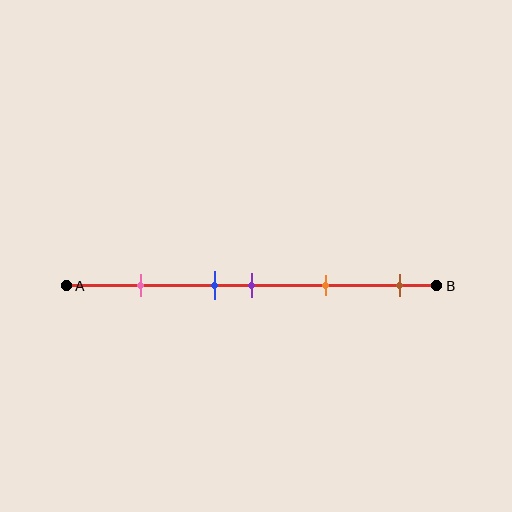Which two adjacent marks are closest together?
The blue and purple marks are the closest adjacent pair.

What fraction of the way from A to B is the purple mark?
The purple mark is approximately 50% (0.5) of the way from A to B.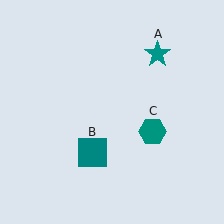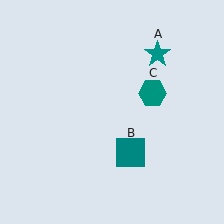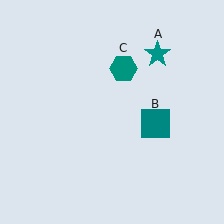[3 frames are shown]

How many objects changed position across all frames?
2 objects changed position: teal square (object B), teal hexagon (object C).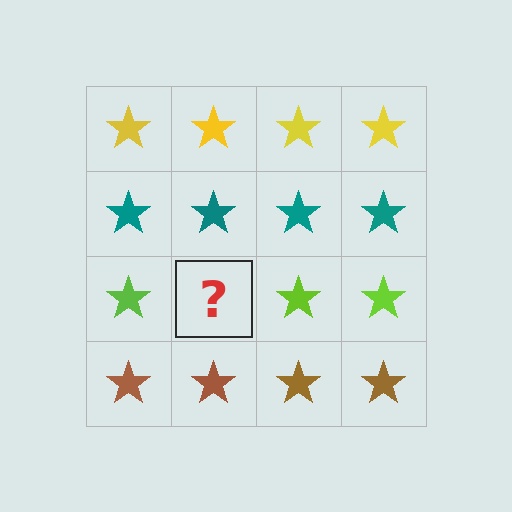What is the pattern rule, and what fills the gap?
The rule is that each row has a consistent color. The gap should be filled with a lime star.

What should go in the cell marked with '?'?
The missing cell should contain a lime star.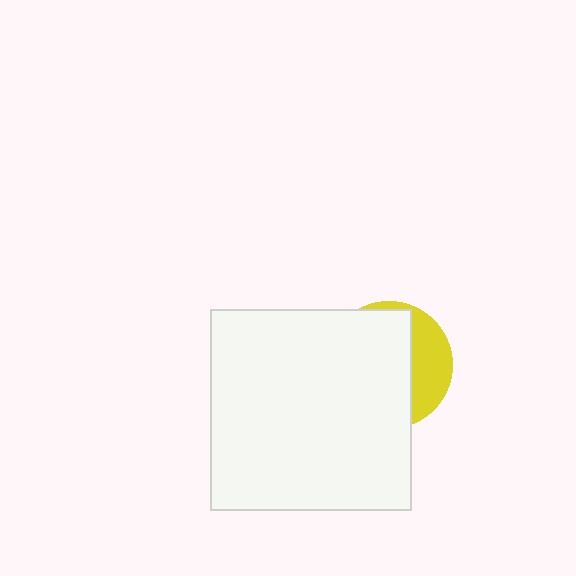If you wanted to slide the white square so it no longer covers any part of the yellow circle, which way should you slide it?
Slide it left — that is the most direct way to separate the two shapes.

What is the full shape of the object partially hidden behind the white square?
The partially hidden object is a yellow circle.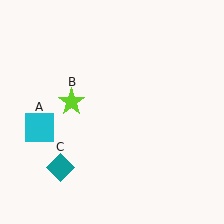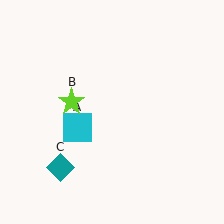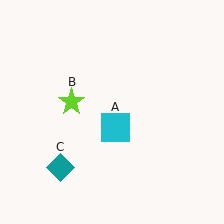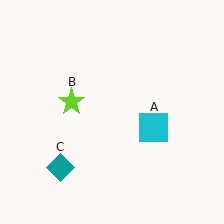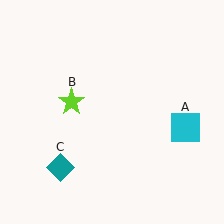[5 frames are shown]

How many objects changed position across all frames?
1 object changed position: cyan square (object A).